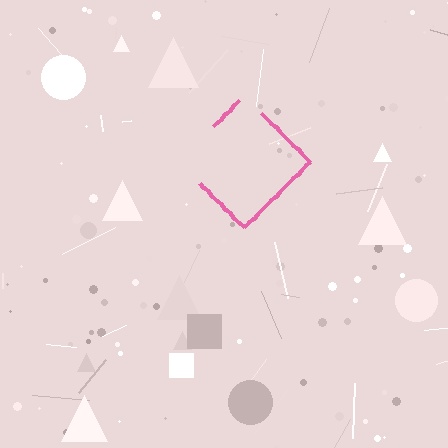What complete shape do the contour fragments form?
The contour fragments form a diamond.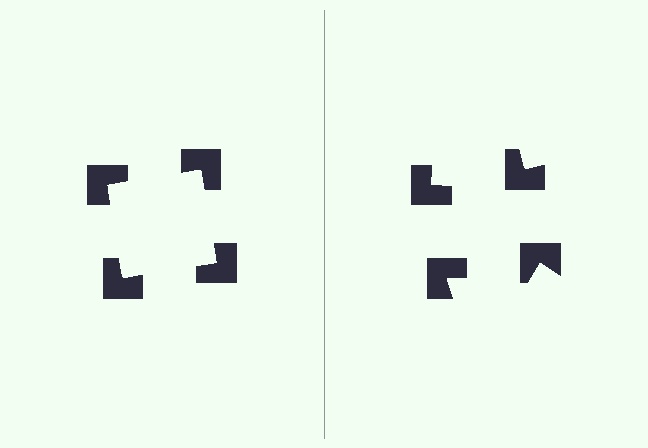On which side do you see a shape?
An illusory square appears on the left side. On the right side the wedge cuts are rotated, so no coherent shape forms.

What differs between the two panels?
The notched squares are positioned identically on both sides; only the wedge orientations differ. On the left they align to a square; on the right they are misaligned.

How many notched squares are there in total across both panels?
8 — 4 on each side.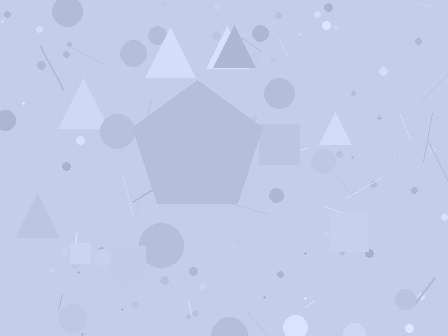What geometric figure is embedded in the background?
A pentagon is embedded in the background.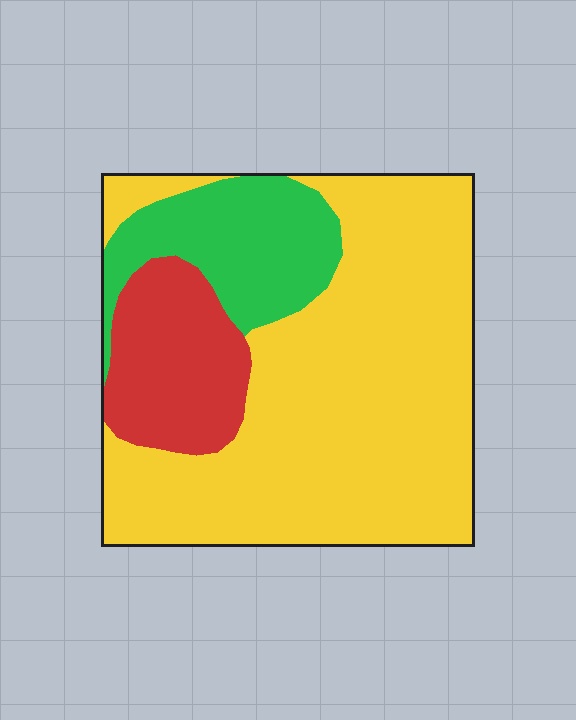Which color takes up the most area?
Yellow, at roughly 65%.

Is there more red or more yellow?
Yellow.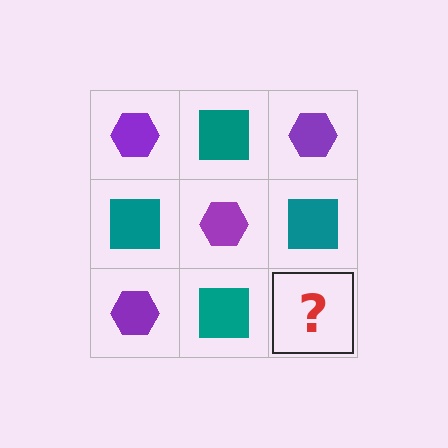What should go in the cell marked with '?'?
The missing cell should contain a purple hexagon.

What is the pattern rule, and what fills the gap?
The rule is that it alternates purple hexagon and teal square in a checkerboard pattern. The gap should be filled with a purple hexagon.